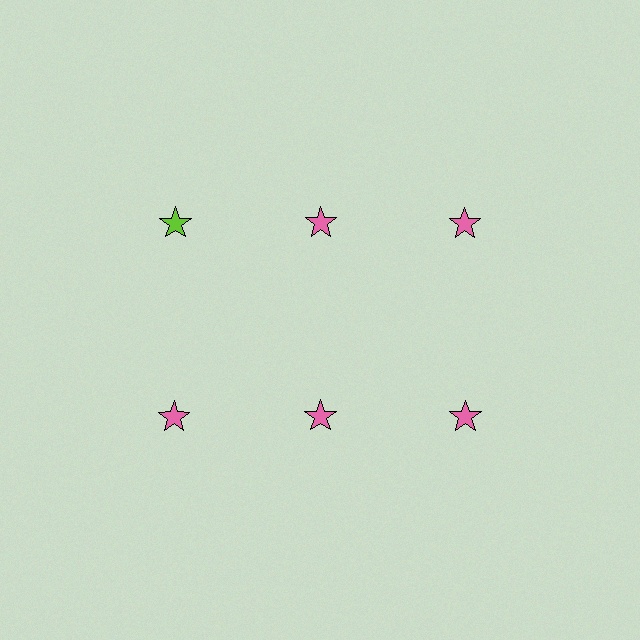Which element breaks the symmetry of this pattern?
The lime star in the top row, leftmost column breaks the symmetry. All other shapes are pink stars.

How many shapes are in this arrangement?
There are 6 shapes arranged in a grid pattern.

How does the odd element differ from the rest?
It has a different color: lime instead of pink.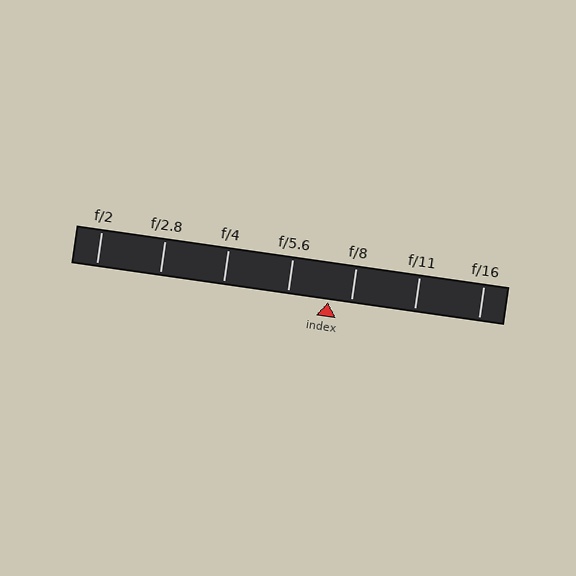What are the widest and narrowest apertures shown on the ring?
The widest aperture shown is f/2 and the narrowest is f/16.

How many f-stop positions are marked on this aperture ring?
There are 7 f-stop positions marked.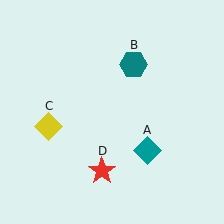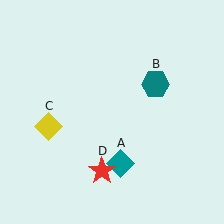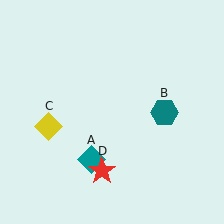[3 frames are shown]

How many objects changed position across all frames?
2 objects changed position: teal diamond (object A), teal hexagon (object B).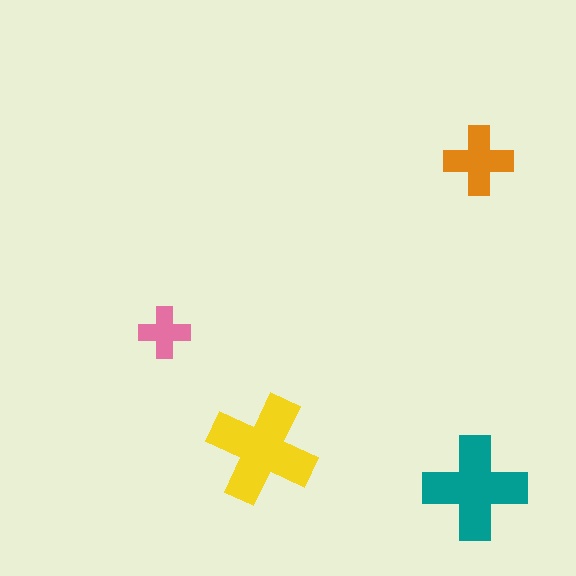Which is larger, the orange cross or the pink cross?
The orange one.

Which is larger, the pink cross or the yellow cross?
The yellow one.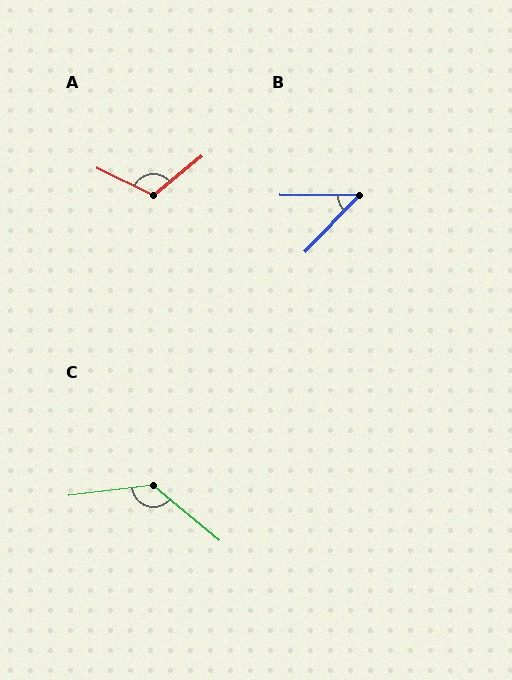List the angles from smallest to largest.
B (47°), A (115°), C (133°).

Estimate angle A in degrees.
Approximately 115 degrees.